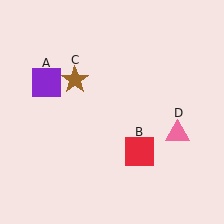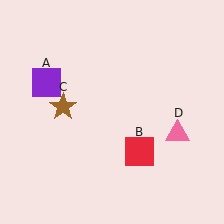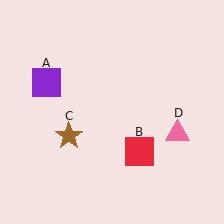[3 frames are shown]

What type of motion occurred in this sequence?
The brown star (object C) rotated counterclockwise around the center of the scene.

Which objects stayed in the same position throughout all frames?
Purple square (object A) and red square (object B) and pink triangle (object D) remained stationary.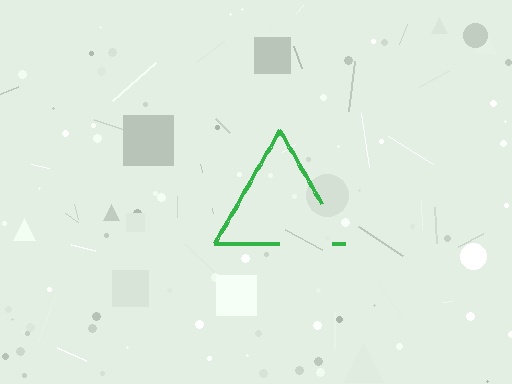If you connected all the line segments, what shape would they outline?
They would outline a triangle.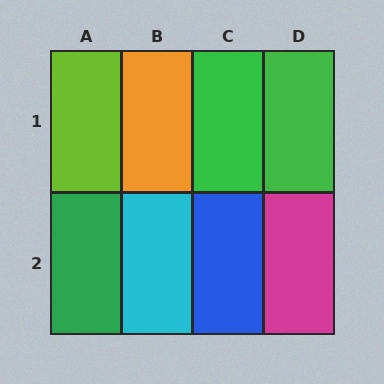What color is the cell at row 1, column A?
Lime.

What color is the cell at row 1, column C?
Green.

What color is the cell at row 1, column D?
Green.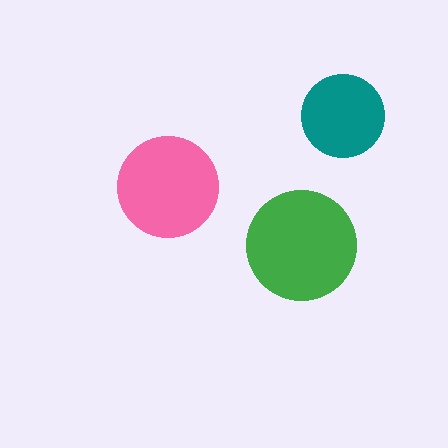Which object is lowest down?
The green circle is bottommost.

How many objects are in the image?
There are 3 objects in the image.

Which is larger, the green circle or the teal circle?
The green one.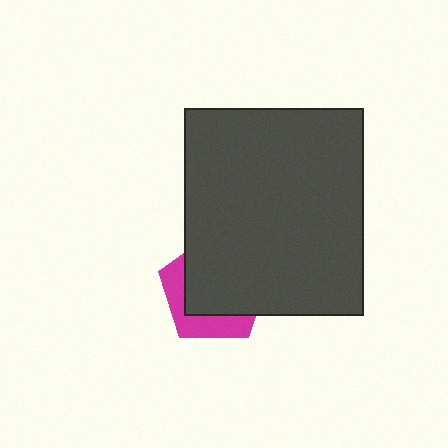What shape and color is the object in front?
The object in front is a dark gray rectangle.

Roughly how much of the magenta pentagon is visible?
A small part of it is visible (roughly 33%).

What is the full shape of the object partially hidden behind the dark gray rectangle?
The partially hidden object is a magenta pentagon.